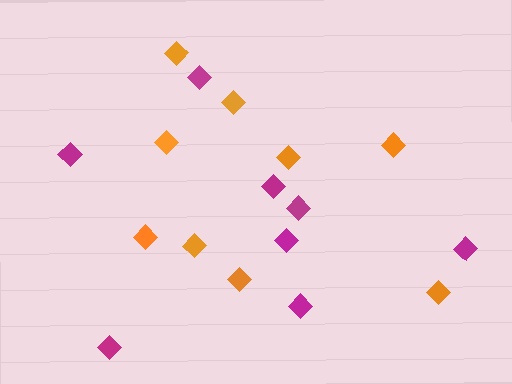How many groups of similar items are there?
There are 2 groups: one group of magenta diamonds (8) and one group of orange diamonds (9).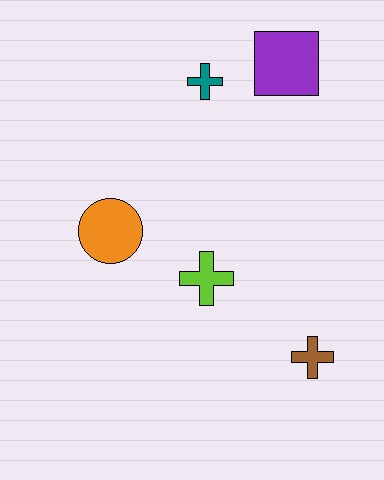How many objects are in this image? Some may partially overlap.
There are 5 objects.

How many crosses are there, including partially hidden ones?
There are 3 crosses.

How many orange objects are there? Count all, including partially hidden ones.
There is 1 orange object.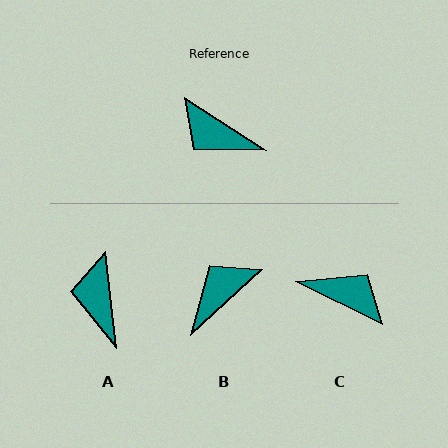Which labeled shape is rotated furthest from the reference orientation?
C, about 174 degrees away.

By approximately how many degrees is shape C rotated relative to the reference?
Approximately 174 degrees clockwise.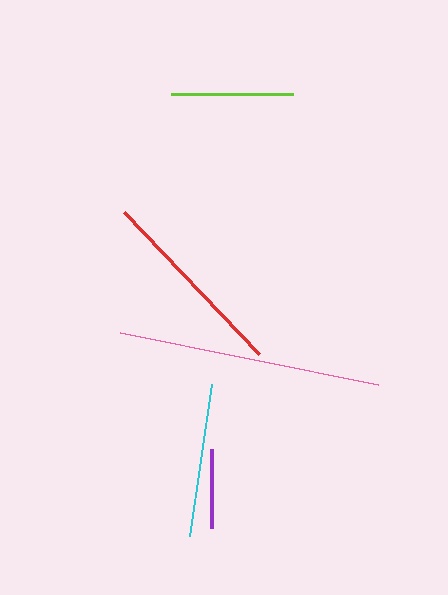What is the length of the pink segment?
The pink segment is approximately 263 pixels long.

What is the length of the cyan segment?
The cyan segment is approximately 154 pixels long.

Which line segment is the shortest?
The purple line is the shortest at approximately 80 pixels.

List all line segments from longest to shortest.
From longest to shortest: pink, red, cyan, lime, purple.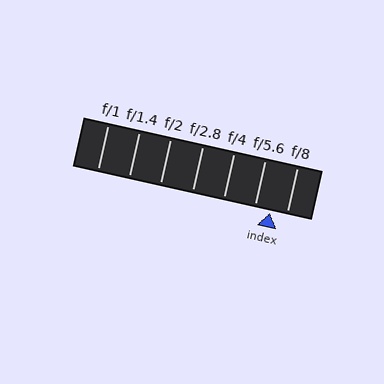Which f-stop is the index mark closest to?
The index mark is closest to f/8.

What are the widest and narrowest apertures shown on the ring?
The widest aperture shown is f/1 and the narrowest is f/8.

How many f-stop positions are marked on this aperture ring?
There are 7 f-stop positions marked.